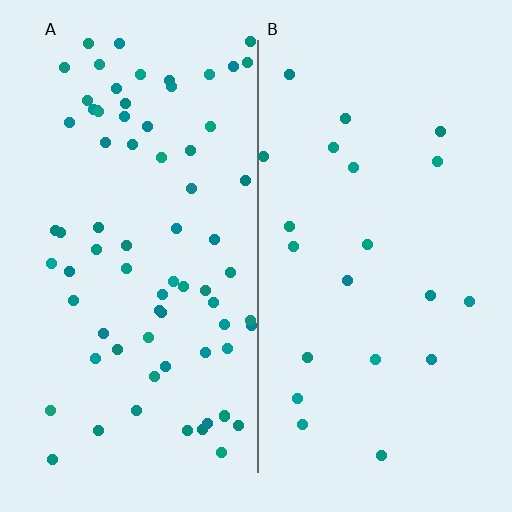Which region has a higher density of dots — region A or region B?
A (the left).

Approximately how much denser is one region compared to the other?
Approximately 3.5× — region A over region B.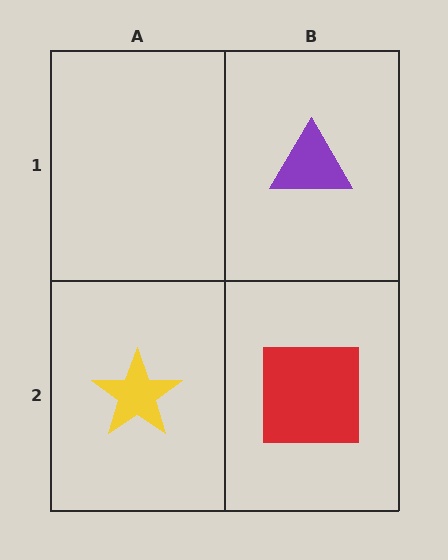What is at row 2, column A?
A yellow star.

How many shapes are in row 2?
2 shapes.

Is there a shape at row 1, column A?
No, that cell is empty.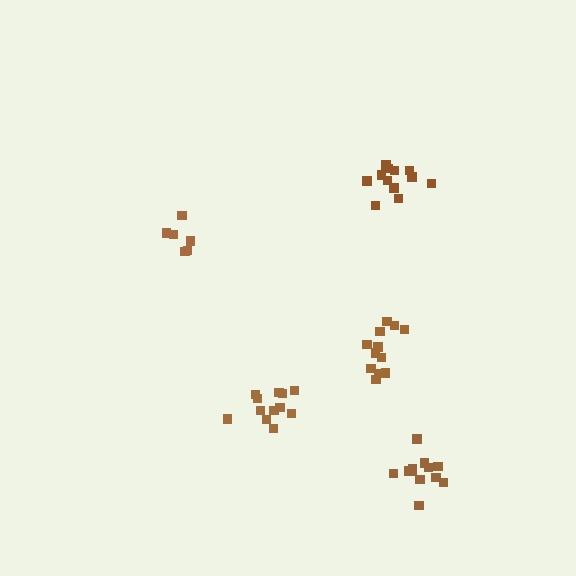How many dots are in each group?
Group 1: 12 dots, Group 2: 12 dots, Group 3: 6 dots, Group 4: 12 dots, Group 5: 12 dots (54 total).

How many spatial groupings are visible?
There are 5 spatial groupings.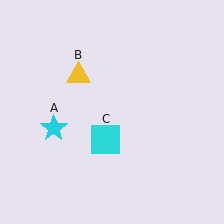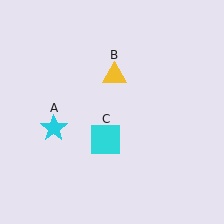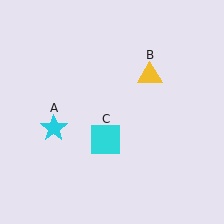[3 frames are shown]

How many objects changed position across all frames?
1 object changed position: yellow triangle (object B).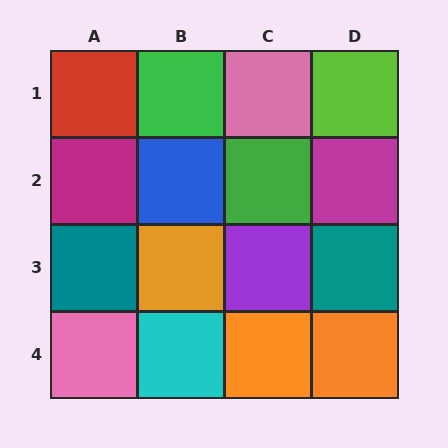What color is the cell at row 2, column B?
Blue.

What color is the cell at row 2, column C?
Green.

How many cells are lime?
1 cell is lime.